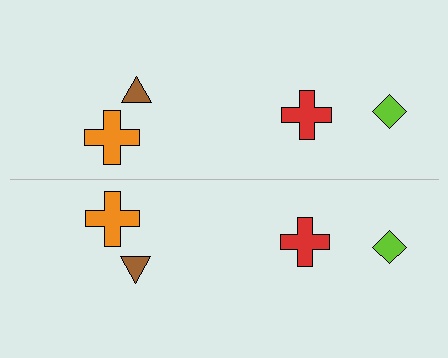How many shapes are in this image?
There are 8 shapes in this image.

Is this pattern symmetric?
Yes, this pattern has bilateral (reflection) symmetry.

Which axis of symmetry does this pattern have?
The pattern has a horizontal axis of symmetry running through the center of the image.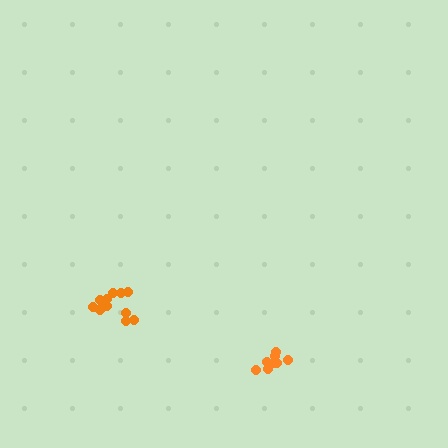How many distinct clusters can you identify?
There are 2 distinct clusters.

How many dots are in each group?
Group 1: 12 dots, Group 2: 8 dots (20 total).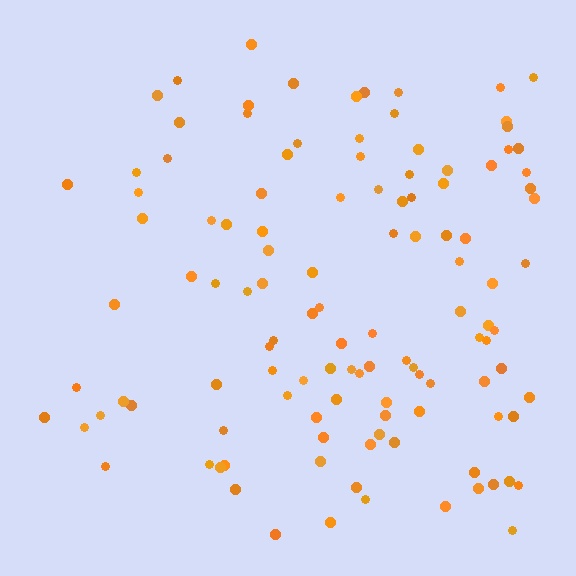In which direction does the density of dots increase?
From left to right, with the right side densest.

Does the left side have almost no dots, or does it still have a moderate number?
Still a moderate number, just noticeably fewer than the right.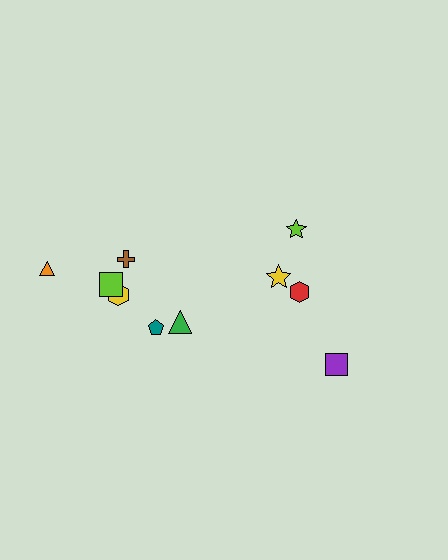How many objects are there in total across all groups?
There are 10 objects.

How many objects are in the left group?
There are 6 objects.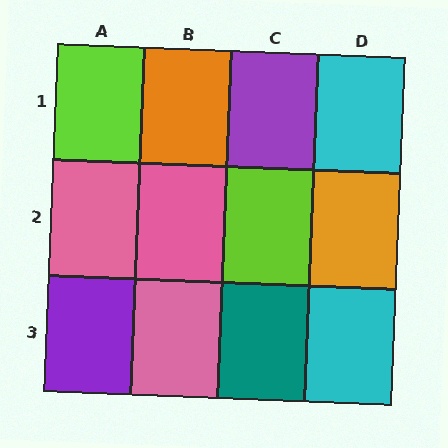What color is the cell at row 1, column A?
Lime.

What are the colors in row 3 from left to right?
Purple, pink, teal, cyan.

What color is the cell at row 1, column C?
Purple.